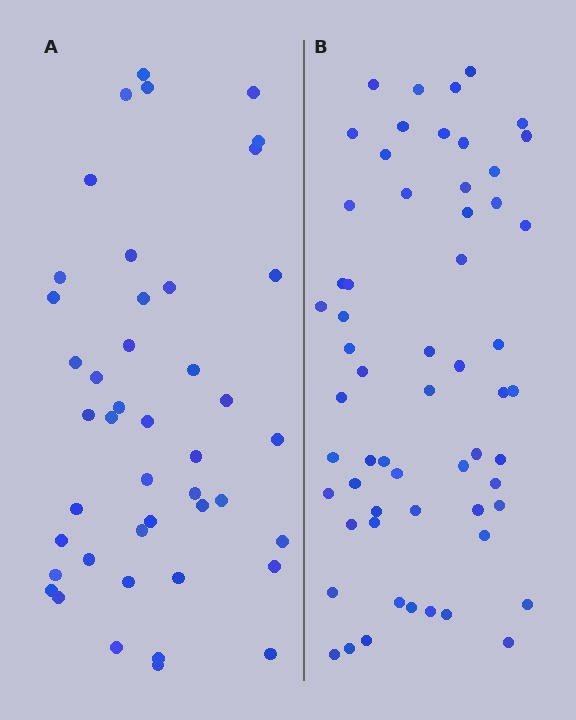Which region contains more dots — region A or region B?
Region B (the right region) has more dots.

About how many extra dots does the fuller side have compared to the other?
Region B has approximately 15 more dots than region A.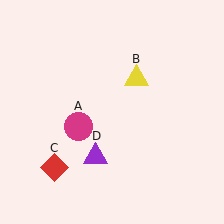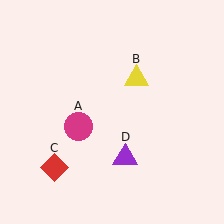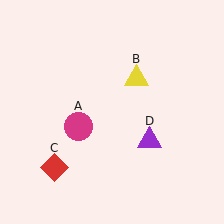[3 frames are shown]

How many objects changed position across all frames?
1 object changed position: purple triangle (object D).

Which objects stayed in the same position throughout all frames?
Magenta circle (object A) and yellow triangle (object B) and red diamond (object C) remained stationary.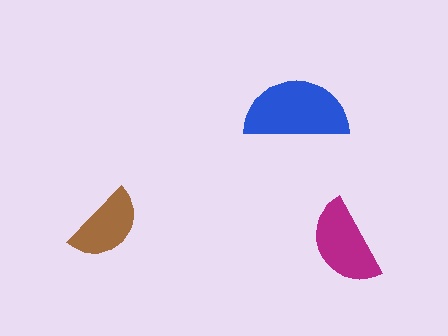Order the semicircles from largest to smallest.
the blue one, the magenta one, the brown one.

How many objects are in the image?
There are 3 objects in the image.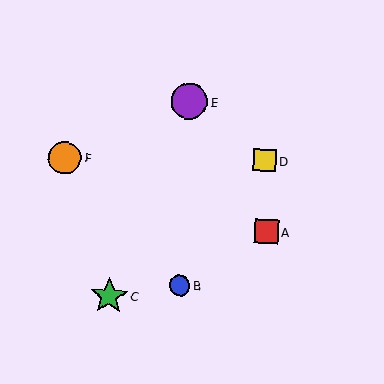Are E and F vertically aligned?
No, E is at x≈189 and F is at x≈65.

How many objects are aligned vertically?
2 objects (B, E) are aligned vertically.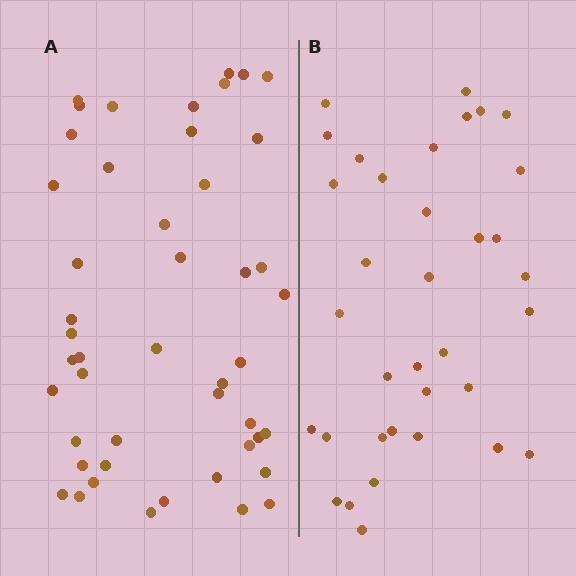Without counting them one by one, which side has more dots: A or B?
Region A (the left region) has more dots.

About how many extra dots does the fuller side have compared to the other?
Region A has roughly 12 or so more dots than region B.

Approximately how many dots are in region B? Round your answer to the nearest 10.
About 40 dots. (The exact count is 35, which rounds to 40.)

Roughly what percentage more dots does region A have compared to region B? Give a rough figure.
About 35% more.